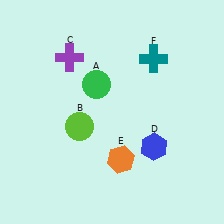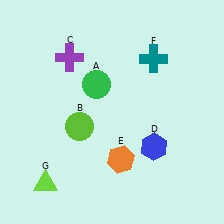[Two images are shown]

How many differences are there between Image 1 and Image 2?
There is 1 difference between the two images.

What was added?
A lime triangle (G) was added in Image 2.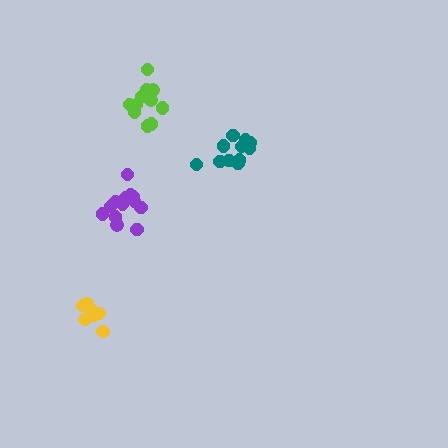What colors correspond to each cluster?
The clusters are colored: yellow, lime, purple, teal.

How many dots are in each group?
Group 1: 8 dots, Group 2: 11 dots, Group 3: 13 dots, Group 4: 11 dots (43 total).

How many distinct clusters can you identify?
There are 4 distinct clusters.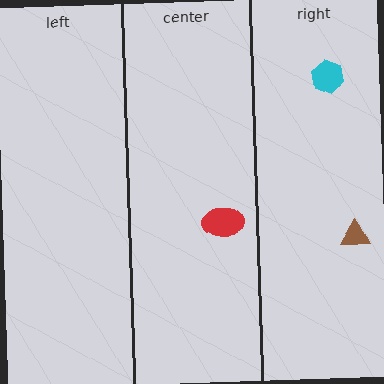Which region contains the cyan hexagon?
The right region.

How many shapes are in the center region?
1.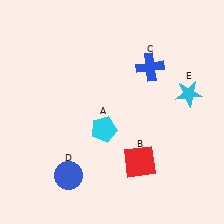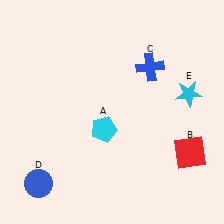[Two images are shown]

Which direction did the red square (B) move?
The red square (B) moved right.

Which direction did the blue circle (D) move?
The blue circle (D) moved left.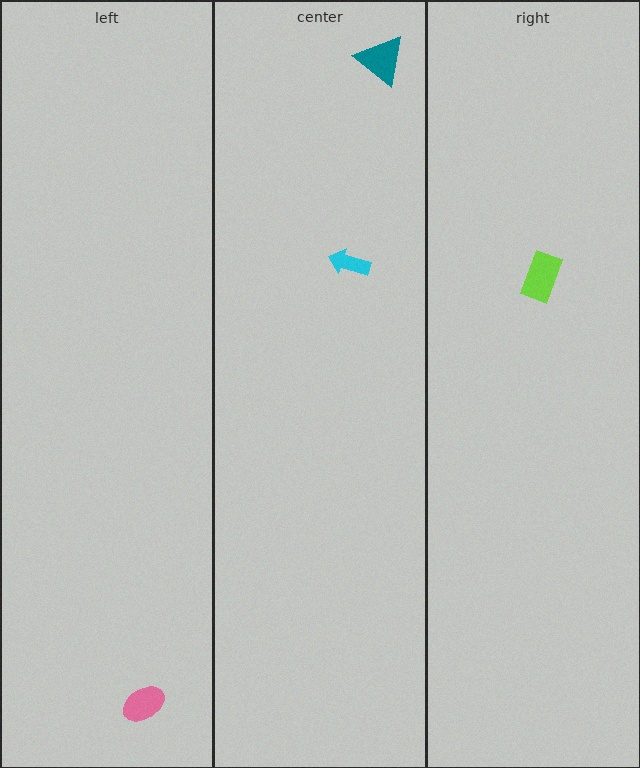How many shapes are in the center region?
2.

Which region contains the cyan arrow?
The center region.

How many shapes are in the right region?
1.